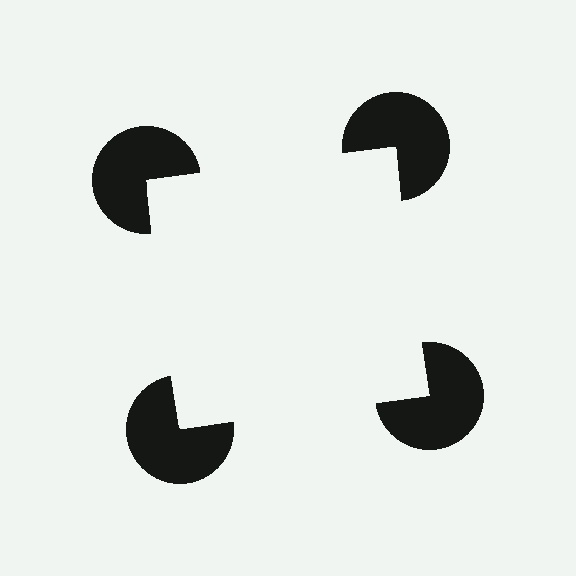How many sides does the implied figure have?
4 sides.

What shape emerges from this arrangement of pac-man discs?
An illusory square — its edges are inferred from the aligned wedge cuts in the pac-man discs, not physically drawn.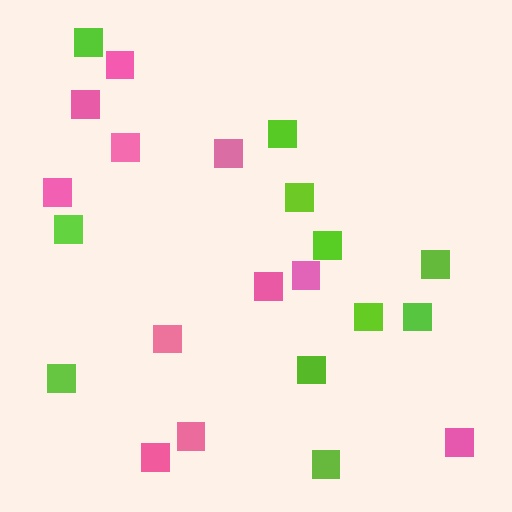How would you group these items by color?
There are 2 groups: one group of pink squares (11) and one group of lime squares (11).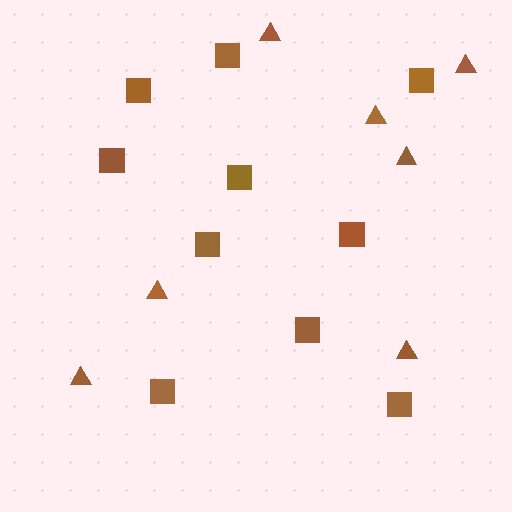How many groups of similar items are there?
There are 2 groups: one group of squares (10) and one group of triangles (7).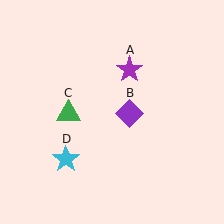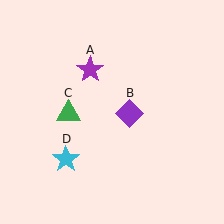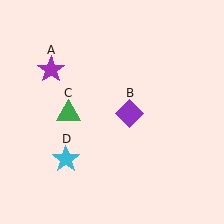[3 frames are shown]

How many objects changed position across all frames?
1 object changed position: purple star (object A).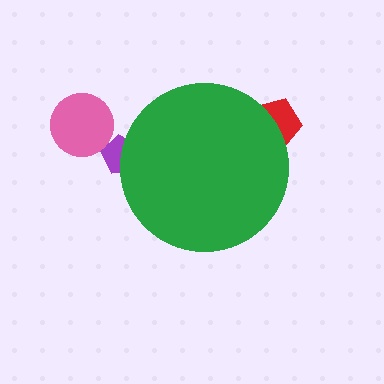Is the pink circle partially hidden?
No, the pink circle is fully visible.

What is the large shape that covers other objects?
A green circle.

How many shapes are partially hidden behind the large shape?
2 shapes are partially hidden.